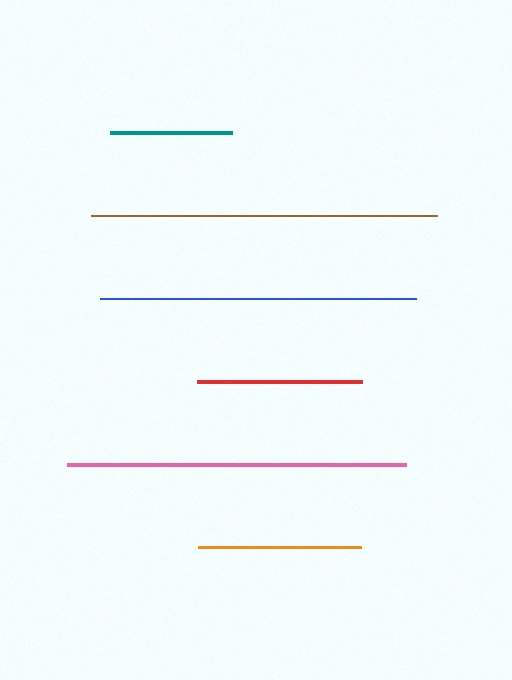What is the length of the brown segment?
The brown segment is approximately 346 pixels long.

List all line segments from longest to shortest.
From longest to shortest: brown, pink, blue, red, orange, teal.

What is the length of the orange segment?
The orange segment is approximately 163 pixels long.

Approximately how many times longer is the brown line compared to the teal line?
The brown line is approximately 2.8 times the length of the teal line.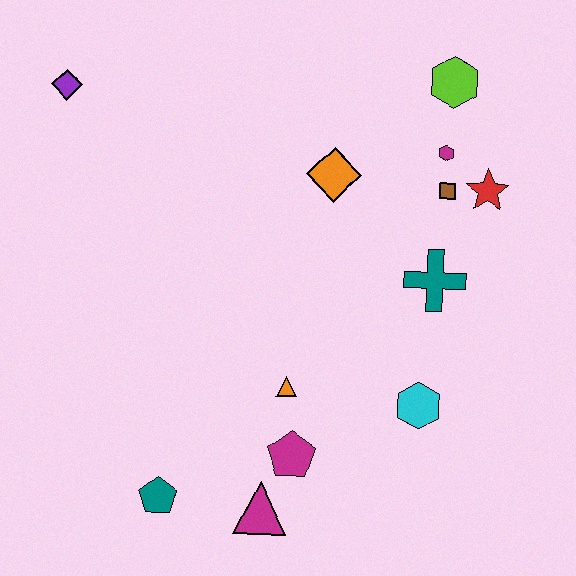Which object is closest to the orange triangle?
The magenta pentagon is closest to the orange triangle.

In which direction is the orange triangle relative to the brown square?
The orange triangle is below the brown square.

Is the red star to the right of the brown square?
Yes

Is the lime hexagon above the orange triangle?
Yes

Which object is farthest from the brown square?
The teal pentagon is farthest from the brown square.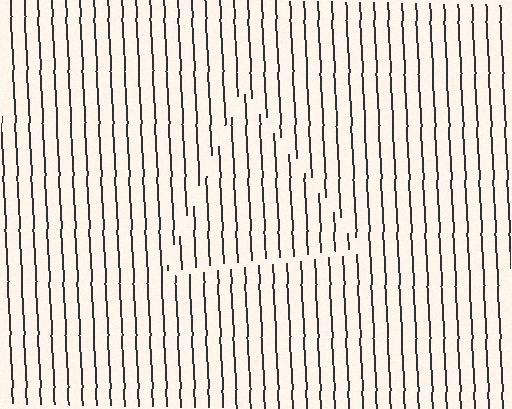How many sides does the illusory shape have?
3 sides — the line-ends trace a triangle.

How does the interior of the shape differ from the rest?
The interior of the shape contains the same grating, shifted by half a period — the contour is defined by the phase discontinuity where line-ends from the inner and outer gratings abut.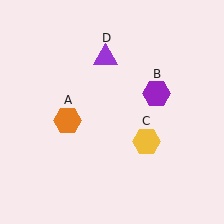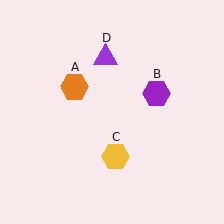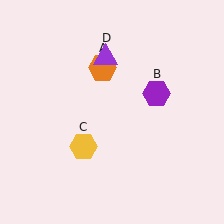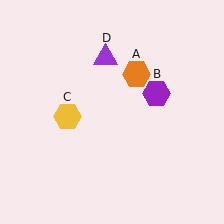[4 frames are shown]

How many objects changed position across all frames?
2 objects changed position: orange hexagon (object A), yellow hexagon (object C).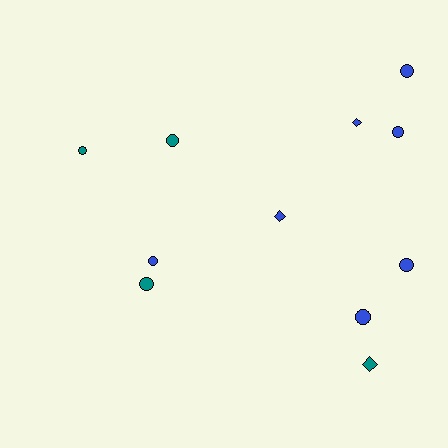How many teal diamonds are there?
There is 1 teal diamond.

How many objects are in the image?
There are 11 objects.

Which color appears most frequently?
Blue, with 7 objects.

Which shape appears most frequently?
Circle, with 8 objects.